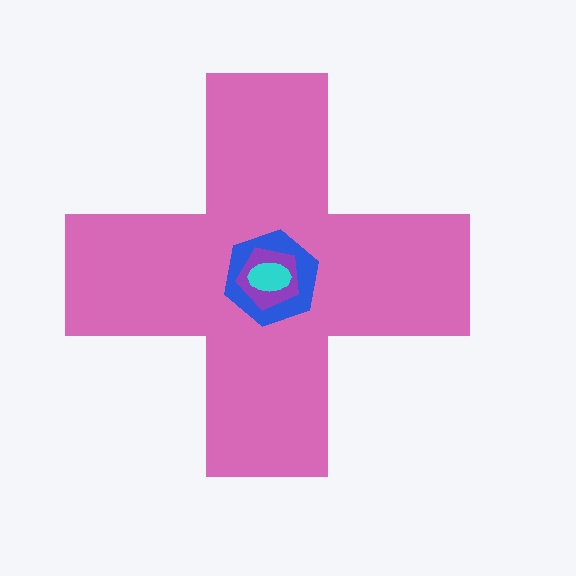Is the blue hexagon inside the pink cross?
Yes.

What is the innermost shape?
The cyan ellipse.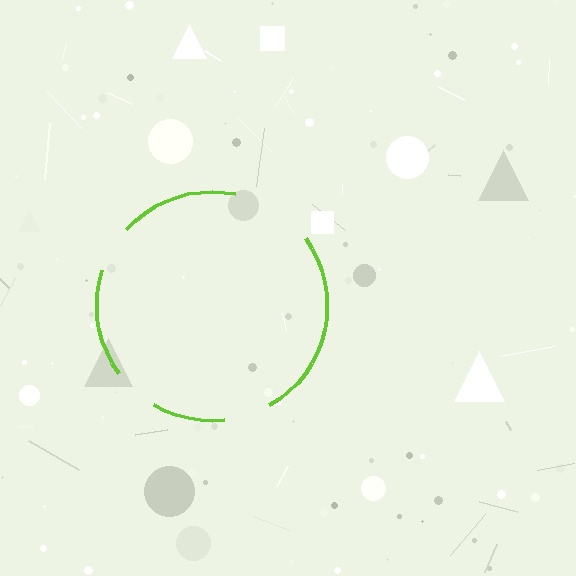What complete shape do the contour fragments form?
The contour fragments form a circle.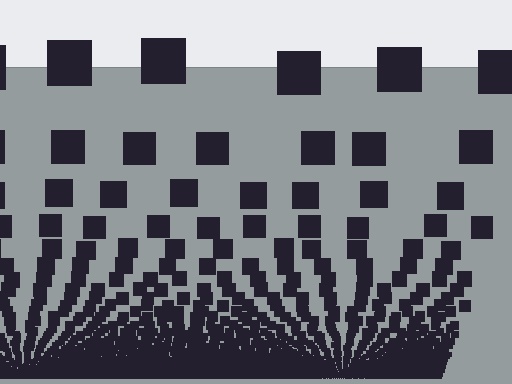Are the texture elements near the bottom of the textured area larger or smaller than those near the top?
Smaller. The gradient is inverted — elements near the bottom are smaller and denser.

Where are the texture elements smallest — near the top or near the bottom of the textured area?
Near the bottom.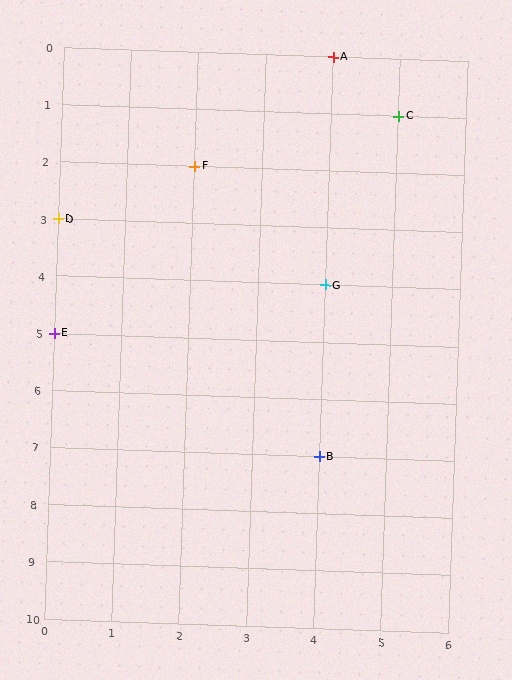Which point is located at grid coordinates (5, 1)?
Point C is at (5, 1).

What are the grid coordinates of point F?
Point F is at grid coordinates (2, 2).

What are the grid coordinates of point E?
Point E is at grid coordinates (0, 5).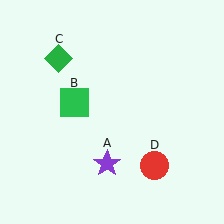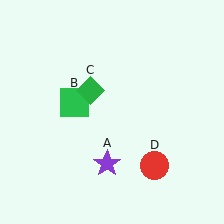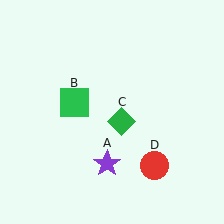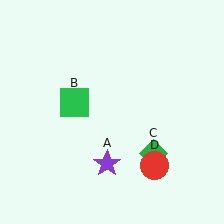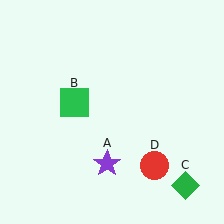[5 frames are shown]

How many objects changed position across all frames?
1 object changed position: green diamond (object C).